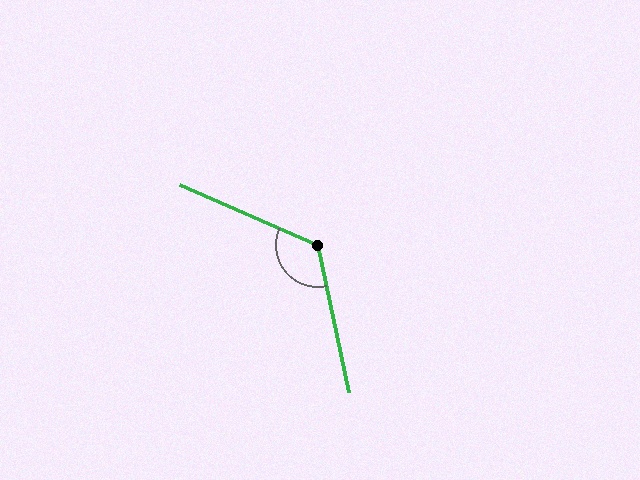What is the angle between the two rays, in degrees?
Approximately 125 degrees.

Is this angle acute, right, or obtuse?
It is obtuse.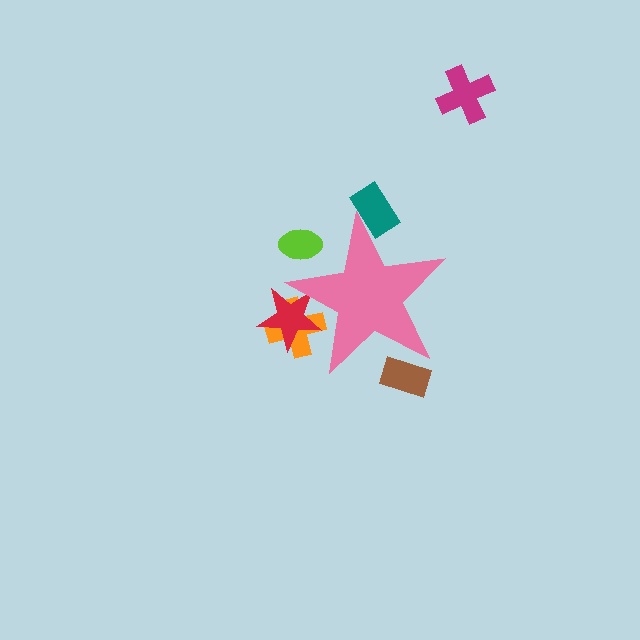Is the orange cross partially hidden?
Yes, the orange cross is partially hidden behind the pink star.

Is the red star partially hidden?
Yes, the red star is partially hidden behind the pink star.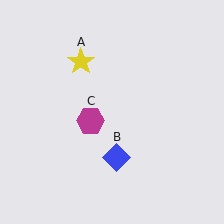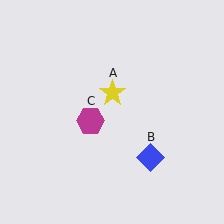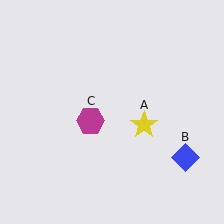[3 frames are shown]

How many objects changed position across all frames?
2 objects changed position: yellow star (object A), blue diamond (object B).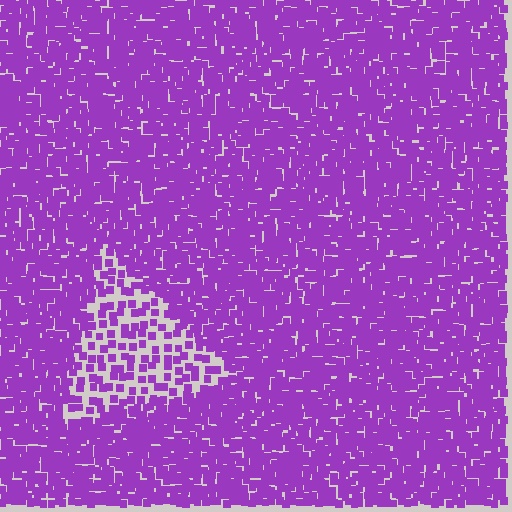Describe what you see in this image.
The image contains small purple elements arranged at two different densities. A triangle-shaped region is visible where the elements are less densely packed than the surrounding area.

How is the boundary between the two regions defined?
The boundary is defined by a change in element density (approximately 2.5x ratio). All elements are the same color, size, and shape.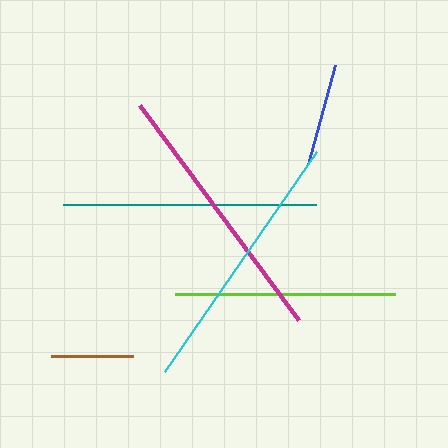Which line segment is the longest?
The cyan line is the longest at approximately 268 pixels.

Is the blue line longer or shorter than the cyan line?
The cyan line is longer than the blue line.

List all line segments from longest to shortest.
From longest to shortest: cyan, magenta, teal, lime, blue, brown.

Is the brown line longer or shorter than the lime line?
The lime line is longer than the brown line.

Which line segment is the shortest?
The brown line is the shortest at approximately 82 pixels.